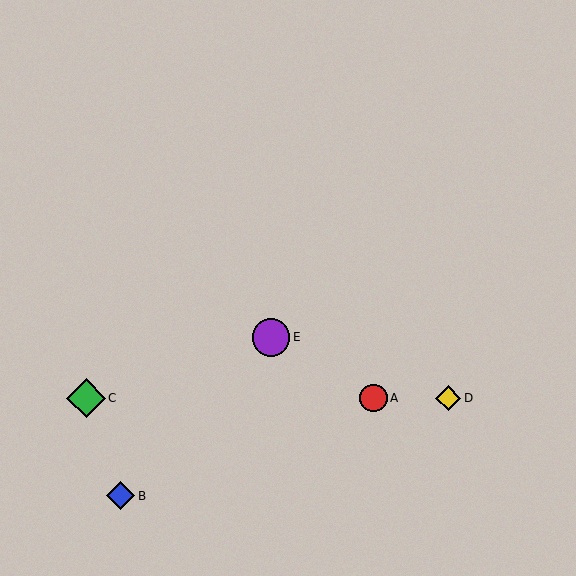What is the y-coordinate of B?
Object B is at y≈496.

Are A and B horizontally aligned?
No, A is at y≈398 and B is at y≈496.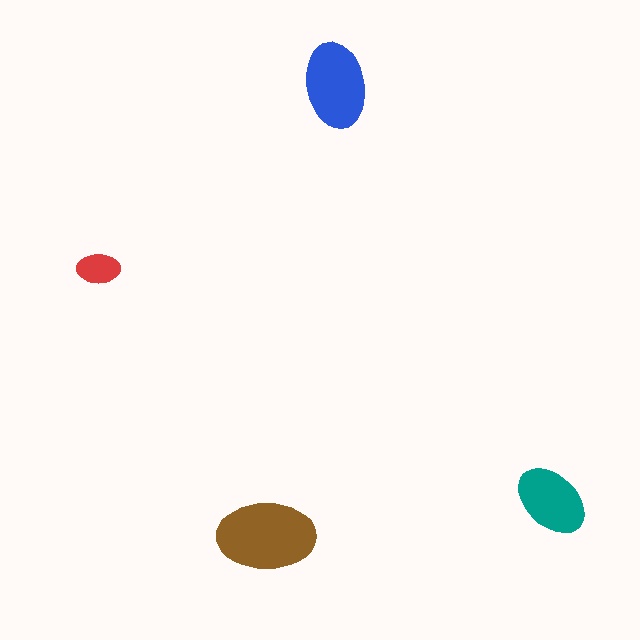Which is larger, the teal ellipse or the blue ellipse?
The blue one.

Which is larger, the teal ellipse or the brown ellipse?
The brown one.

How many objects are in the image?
There are 4 objects in the image.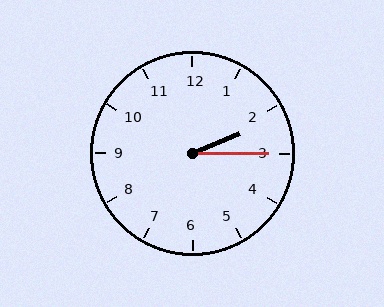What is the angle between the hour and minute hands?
Approximately 22 degrees.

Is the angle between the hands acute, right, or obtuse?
It is acute.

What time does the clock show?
2:15.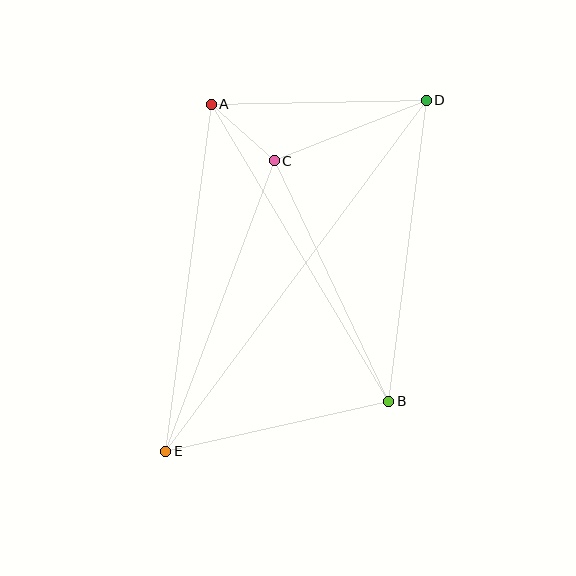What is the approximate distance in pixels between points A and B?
The distance between A and B is approximately 346 pixels.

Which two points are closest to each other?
Points A and C are closest to each other.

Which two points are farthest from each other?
Points D and E are farthest from each other.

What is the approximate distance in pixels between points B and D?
The distance between B and D is approximately 303 pixels.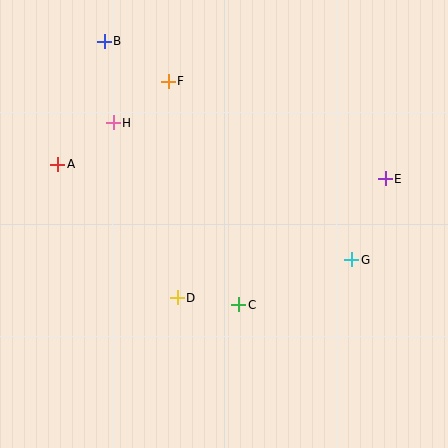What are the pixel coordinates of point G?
Point G is at (352, 260).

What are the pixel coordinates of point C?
Point C is at (239, 305).